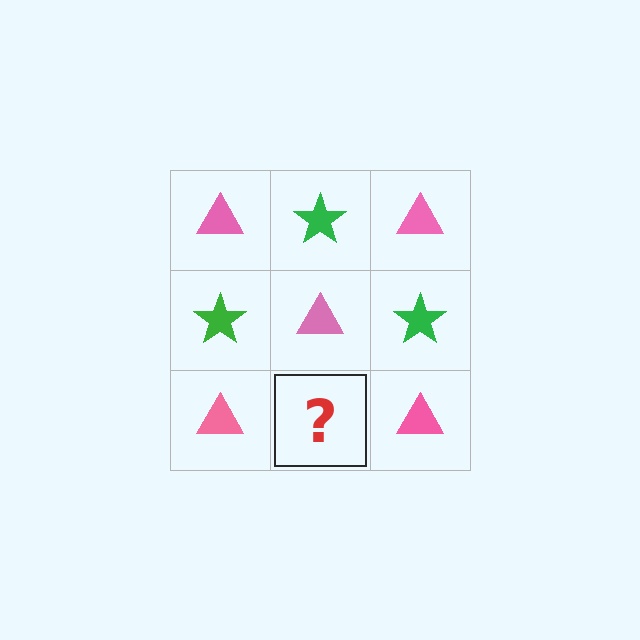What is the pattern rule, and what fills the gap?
The rule is that it alternates pink triangle and green star in a checkerboard pattern. The gap should be filled with a green star.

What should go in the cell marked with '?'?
The missing cell should contain a green star.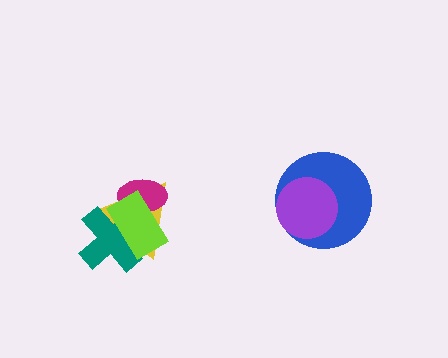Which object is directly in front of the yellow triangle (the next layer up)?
The teal cross is directly in front of the yellow triangle.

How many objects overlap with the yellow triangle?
3 objects overlap with the yellow triangle.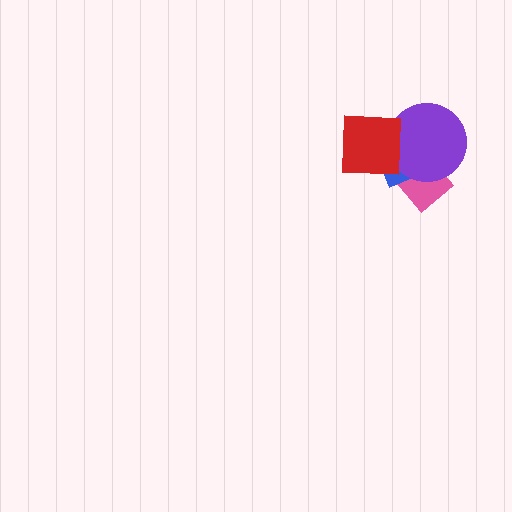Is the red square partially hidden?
No, no other shape covers it.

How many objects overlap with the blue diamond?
3 objects overlap with the blue diamond.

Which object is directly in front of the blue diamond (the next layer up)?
The purple circle is directly in front of the blue diamond.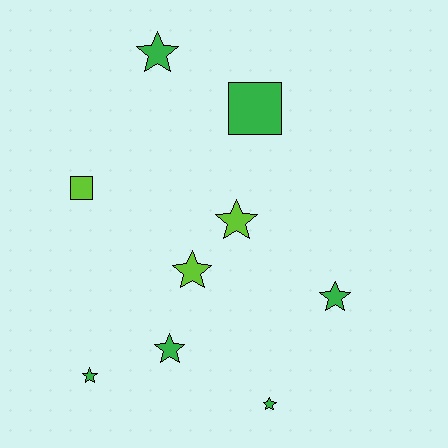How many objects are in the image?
There are 9 objects.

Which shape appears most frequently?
Star, with 7 objects.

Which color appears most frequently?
Green, with 6 objects.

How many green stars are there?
There are 5 green stars.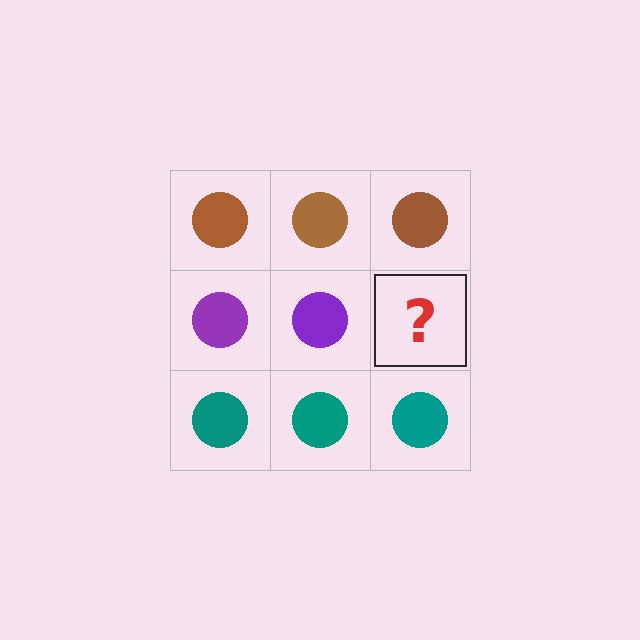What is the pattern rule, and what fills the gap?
The rule is that each row has a consistent color. The gap should be filled with a purple circle.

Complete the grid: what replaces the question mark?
The question mark should be replaced with a purple circle.